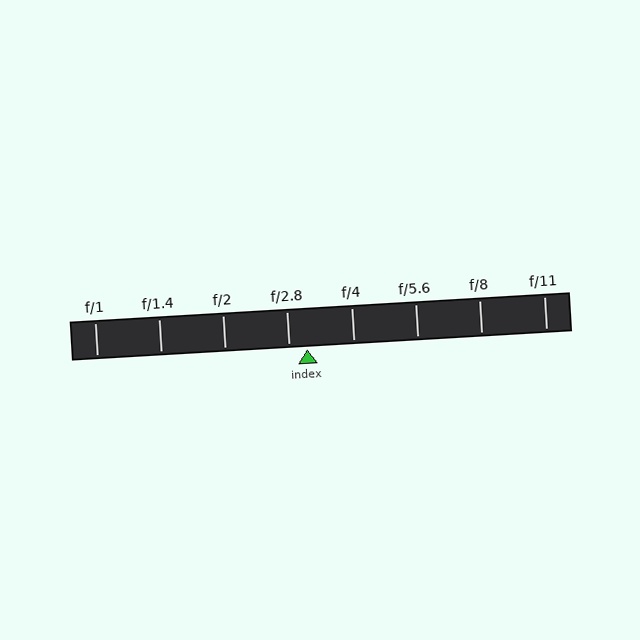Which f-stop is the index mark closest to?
The index mark is closest to f/2.8.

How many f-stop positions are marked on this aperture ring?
There are 8 f-stop positions marked.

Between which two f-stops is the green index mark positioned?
The index mark is between f/2.8 and f/4.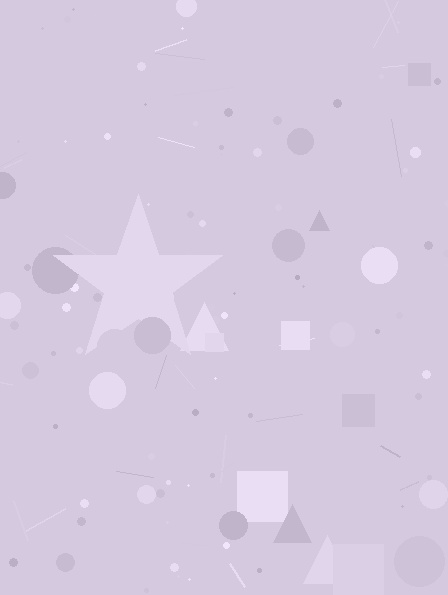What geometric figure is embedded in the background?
A star is embedded in the background.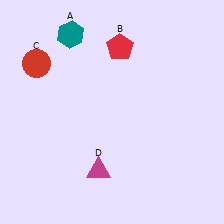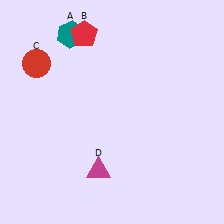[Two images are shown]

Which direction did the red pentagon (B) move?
The red pentagon (B) moved left.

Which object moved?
The red pentagon (B) moved left.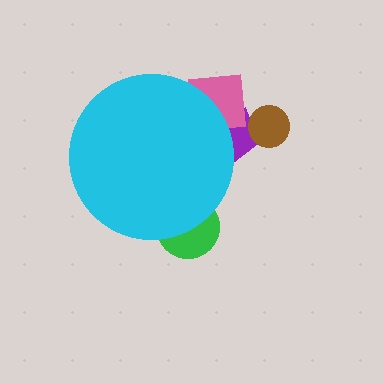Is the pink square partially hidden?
Yes, the pink square is partially hidden behind the cyan circle.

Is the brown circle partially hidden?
No, the brown circle is fully visible.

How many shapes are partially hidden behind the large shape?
3 shapes are partially hidden.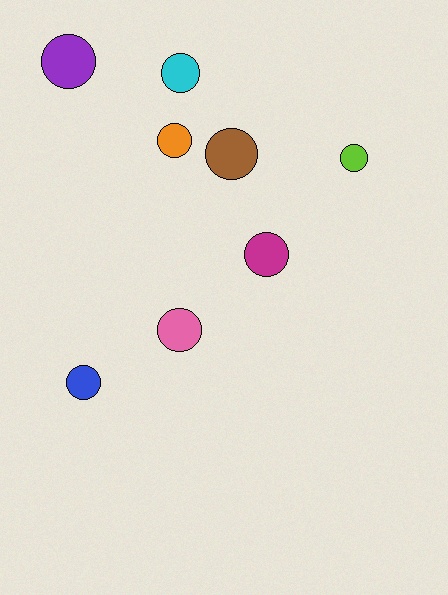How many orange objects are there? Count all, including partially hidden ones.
There is 1 orange object.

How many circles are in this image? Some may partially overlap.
There are 8 circles.